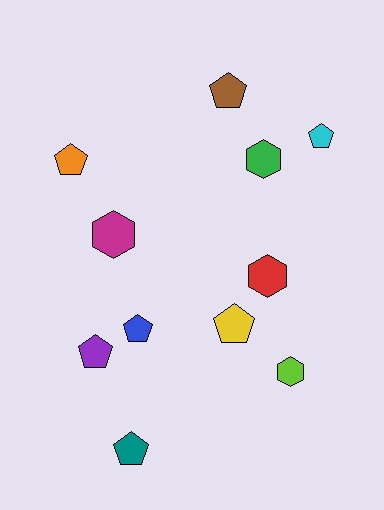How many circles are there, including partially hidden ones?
There are no circles.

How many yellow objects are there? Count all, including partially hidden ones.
There is 1 yellow object.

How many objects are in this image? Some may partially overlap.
There are 11 objects.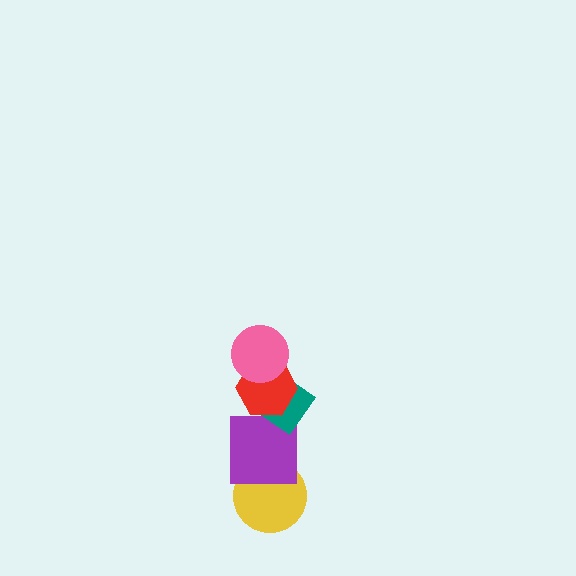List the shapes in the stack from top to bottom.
From top to bottom: the pink circle, the red hexagon, the teal diamond, the purple square, the yellow circle.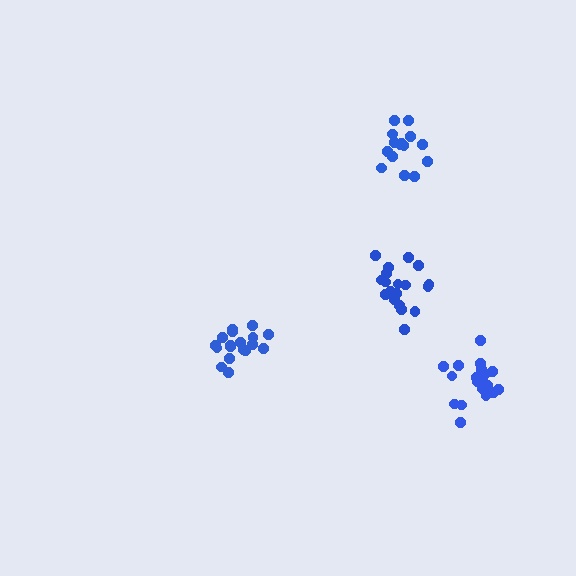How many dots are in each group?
Group 1: 17 dots, Group 2: 19 dots, Group 3: 21 dots, Group 4: 18 dots (75 total).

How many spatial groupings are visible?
There are 4 spatial groupings.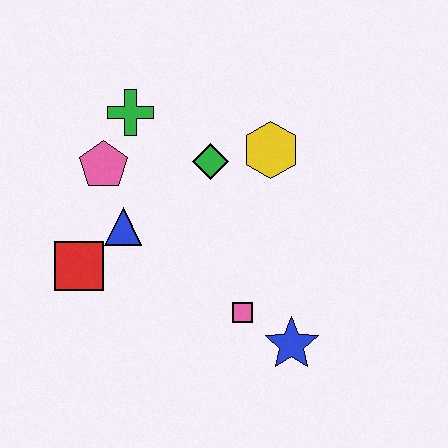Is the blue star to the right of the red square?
Yes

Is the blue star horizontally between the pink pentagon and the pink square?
No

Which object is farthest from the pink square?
The green cross is farthest from the pink square.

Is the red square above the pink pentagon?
No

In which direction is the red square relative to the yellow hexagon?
The red square is to the left of the yellow hexagon.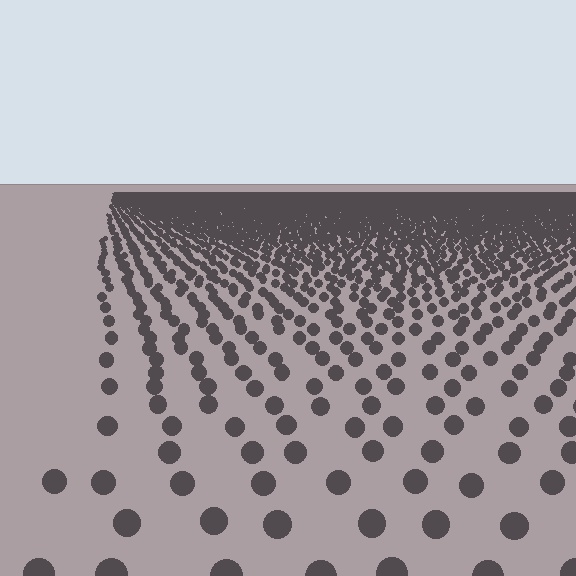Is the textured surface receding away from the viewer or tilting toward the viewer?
The surface is receding away from the viewer. Texture elements get smaller and denser toward the top.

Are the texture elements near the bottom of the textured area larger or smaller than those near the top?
Larger. Near the bottom, elements are closer to the viewer and appear at a bigger on-screen size.